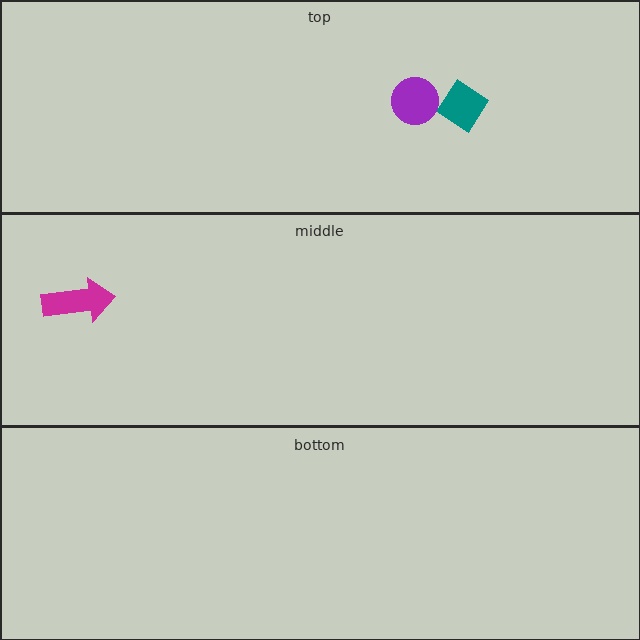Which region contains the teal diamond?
The top region.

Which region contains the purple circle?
The top region.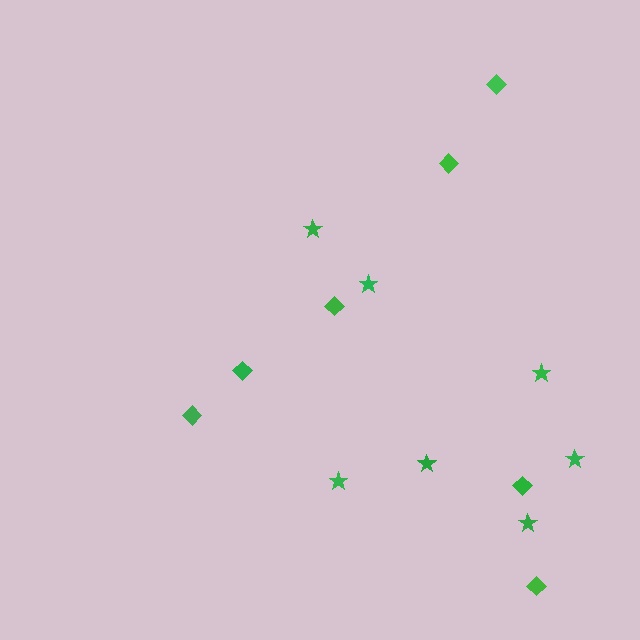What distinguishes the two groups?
There are 2 groups: one group of diamonds (7) and one group of stars (7).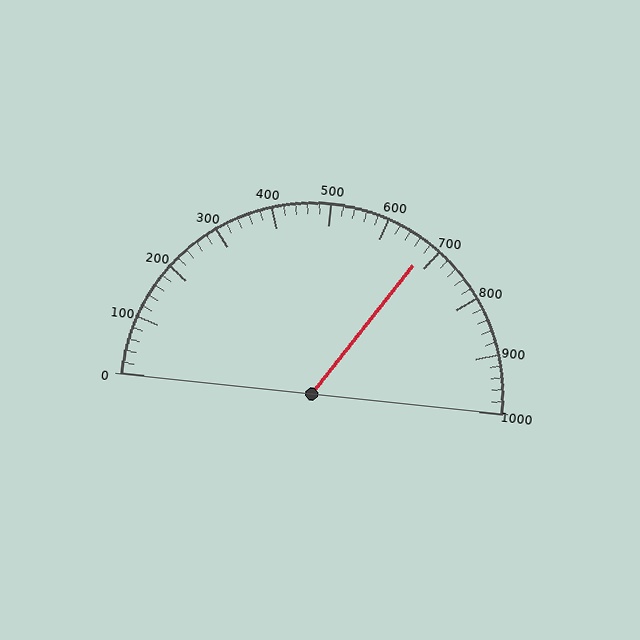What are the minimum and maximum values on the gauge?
The gauge ranges from 0 to 1000.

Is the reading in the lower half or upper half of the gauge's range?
The reading is in the upper half of the range (0 to 1000).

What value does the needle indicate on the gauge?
The needle indicates approximately 680.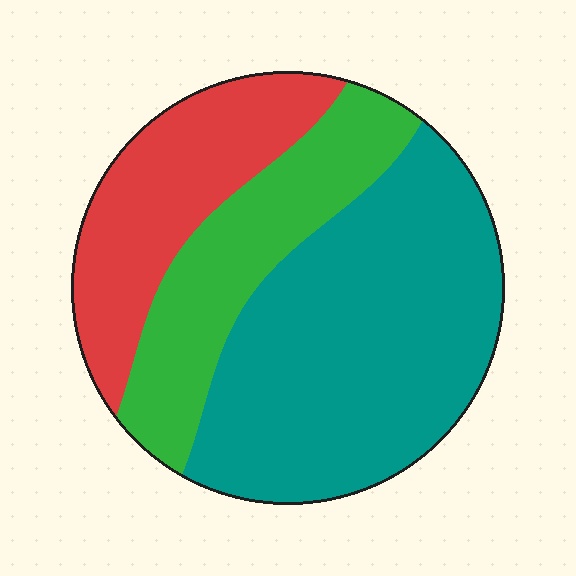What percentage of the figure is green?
Green takes up between a sixth and a third of the figure.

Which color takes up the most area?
Teal, at roughly 50%.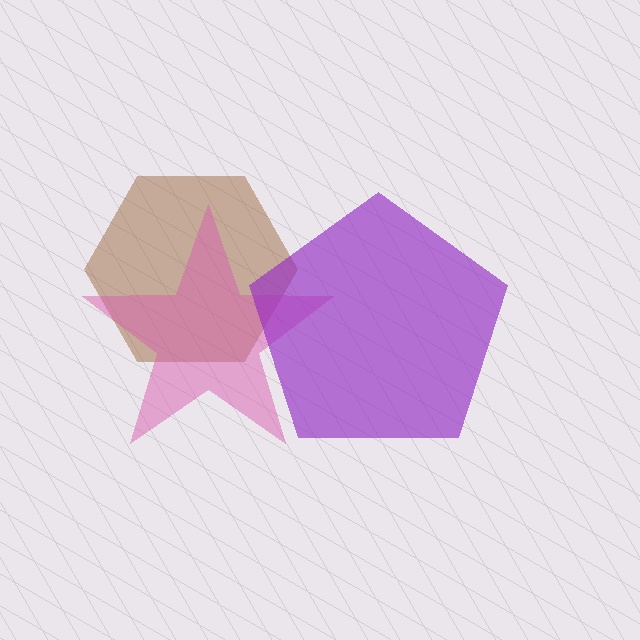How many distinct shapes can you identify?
There are 3 distinct shapes: a brown hexagon, a pink star, a purple pentagon.